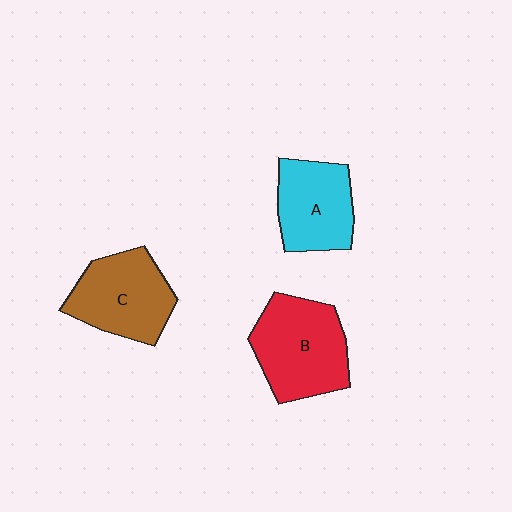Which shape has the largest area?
Shape B (red).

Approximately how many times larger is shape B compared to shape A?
Approximately 1.3 times.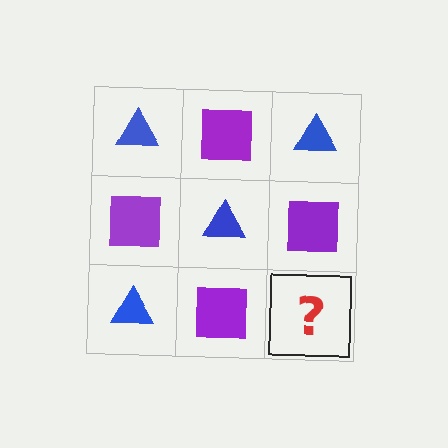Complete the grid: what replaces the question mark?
The question mark should be replaced with a blue triangle.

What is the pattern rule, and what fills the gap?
The rule is that it alternates blue triangle and purple square in a checkerboard pattern. The gap should be filled with a blue triangle.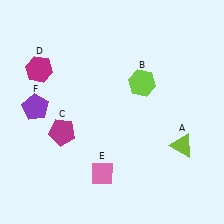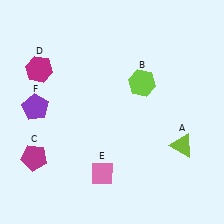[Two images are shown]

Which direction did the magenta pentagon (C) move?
The magenta pentagon (C) moved left.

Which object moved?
The magenta pentagon (C) moved left.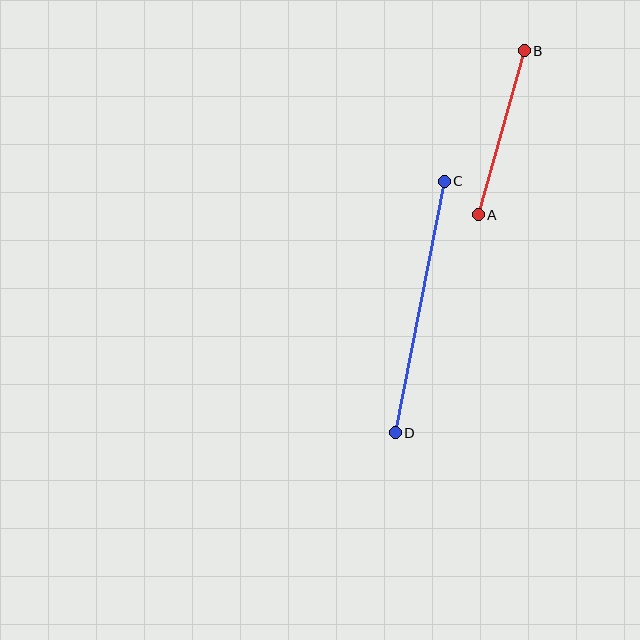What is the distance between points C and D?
The distance is approximately 256 pixels.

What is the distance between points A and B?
The distance is approximately 170 pixels.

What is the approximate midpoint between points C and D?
The midpoint is at approximately (420, 307) pixels.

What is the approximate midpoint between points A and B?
The midpoint is at approximately (501, 133) pixels.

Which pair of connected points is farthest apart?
Points C and D are farthest apart.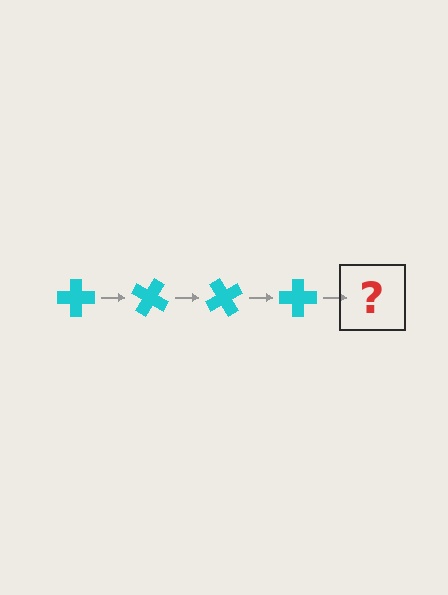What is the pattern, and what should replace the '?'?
The pattern is that the cross rotates 30 degrees each step. The '?' should be a cyan cross rotated 120 degrees.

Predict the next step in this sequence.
The next step is a cyan cross rotated 120 degrees.